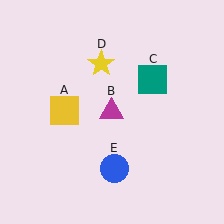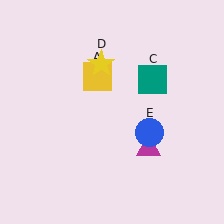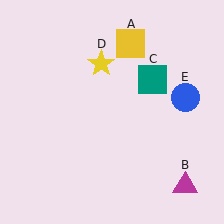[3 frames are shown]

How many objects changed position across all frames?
3 objects changed position: yellow square (object A), magenta triangle (object B), blue circle (object E).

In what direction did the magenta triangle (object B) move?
The magenta triangle (object B) moved down and to the right.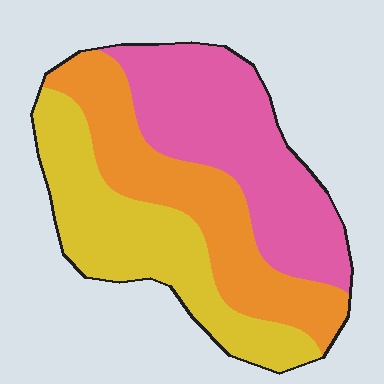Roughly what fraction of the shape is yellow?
Yellow takes up about one third (1/3) of the shape.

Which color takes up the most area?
Pink, at roughly 35%.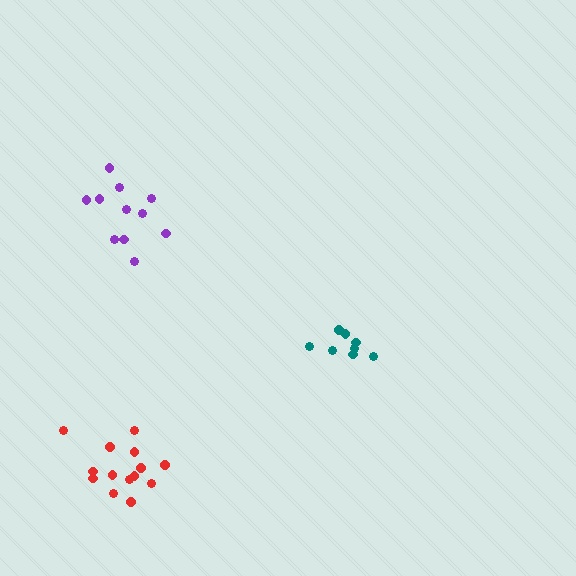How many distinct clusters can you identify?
There are 3 distinct clusters.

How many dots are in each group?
Group 1: 14 dots, Group 2: 8 dots, Group 3: 11 dots (33 total).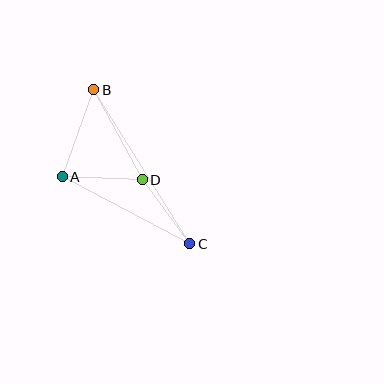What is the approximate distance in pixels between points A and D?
The distance between A and D is approximately 80 pixels.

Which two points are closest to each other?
Points C and D are closest to each other.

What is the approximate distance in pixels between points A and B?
The distance between A and B is approximately 93 pixels.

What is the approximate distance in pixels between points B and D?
The distance between B and D is approximately 103 pixels.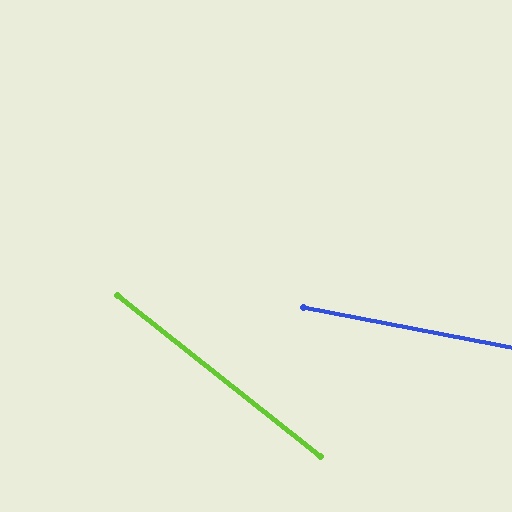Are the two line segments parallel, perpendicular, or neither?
Neither parallel nor perpendicular — they differ by about 27°.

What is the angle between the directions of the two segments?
Approximately 27 degrees.